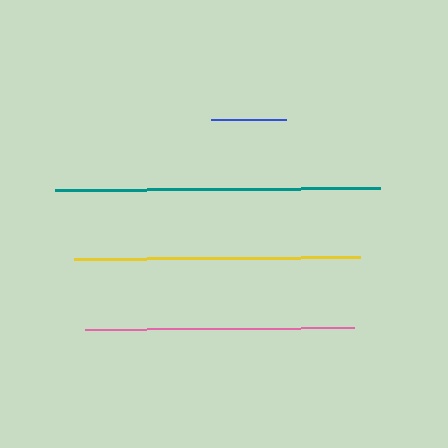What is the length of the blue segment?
The blue segment is approximately 74 pixels long.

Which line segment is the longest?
The teal line is the longest at approximately 326 pixels.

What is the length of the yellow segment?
The yellow segment is approximately 286 pixels long.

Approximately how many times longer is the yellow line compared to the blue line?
The yellow line is approximately 3.8 times the length of the blue line.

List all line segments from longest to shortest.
From longest to shortest: teal, yellow, pink, blue.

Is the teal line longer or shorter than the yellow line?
The teal line is longer than the yellow line.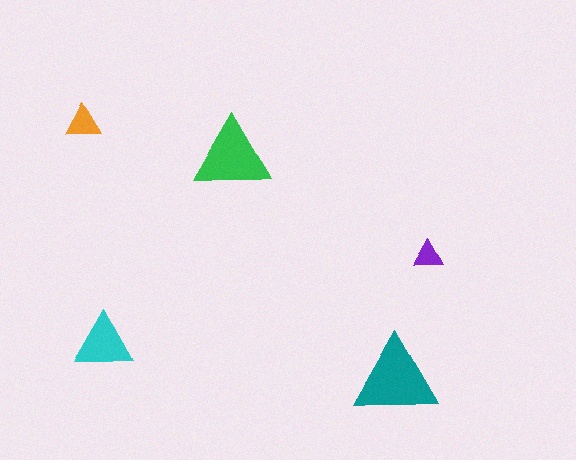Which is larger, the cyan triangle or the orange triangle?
The cyan one.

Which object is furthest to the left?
The orange triangle is leftmost.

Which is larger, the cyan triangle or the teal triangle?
The teal one.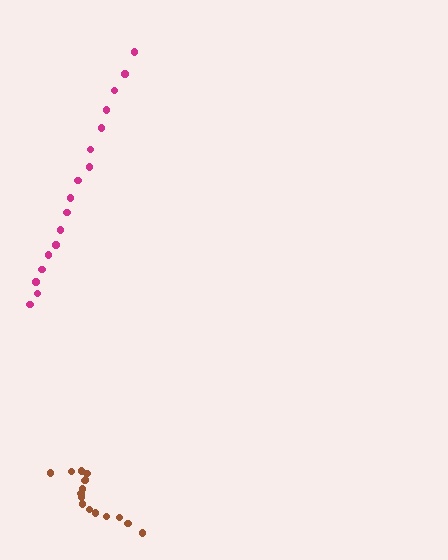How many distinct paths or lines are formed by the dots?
There are 2 distinct paths.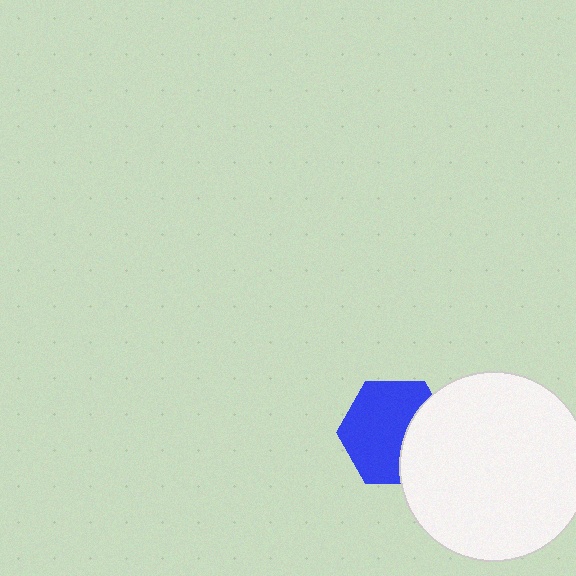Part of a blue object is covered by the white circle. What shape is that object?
It is a hexagon.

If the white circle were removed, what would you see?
You would see the complete blue hexagon.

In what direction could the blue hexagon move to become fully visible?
The blue hexagon could move left. That would shift it out from behind the white circle entirely.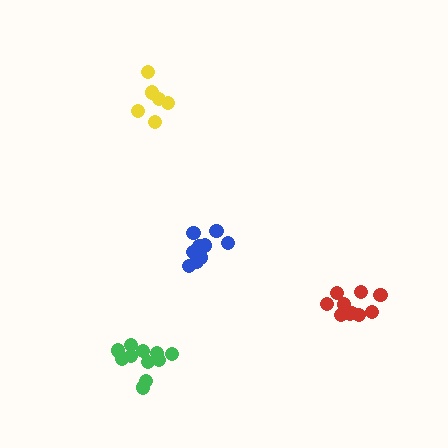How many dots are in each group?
Group 1: 9 dots, Group 2: 11 dots, Group 3: 6 dots, Group 4: 10 dots (36 total).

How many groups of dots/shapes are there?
There are 4 groups.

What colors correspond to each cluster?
The clusters are colored: blue, green, yellow, red.